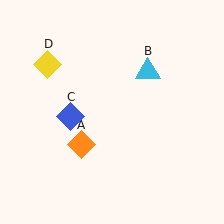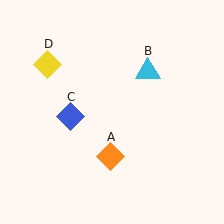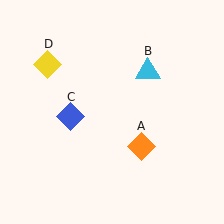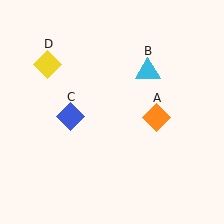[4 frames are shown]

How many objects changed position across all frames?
1 object changed position: orange diamond (object A).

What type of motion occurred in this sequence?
The orange diamond (object A) rotated counterclockwise around the center of the scene.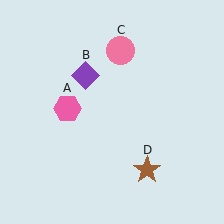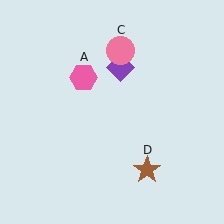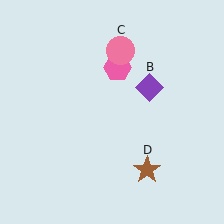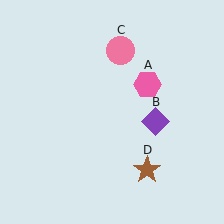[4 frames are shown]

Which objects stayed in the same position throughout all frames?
Pink circle (object C) and brown star (object D) remained stationary.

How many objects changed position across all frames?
2 objects changed position: pink hexagon (object A), purple diamond (object B).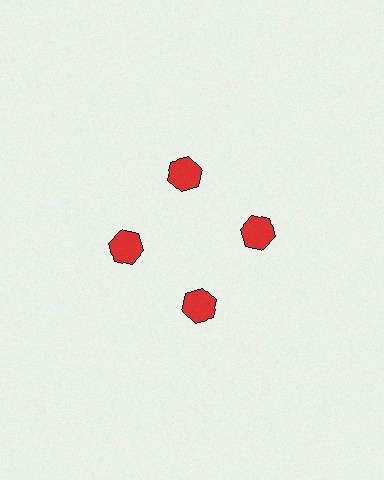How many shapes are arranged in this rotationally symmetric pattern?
There are 4 shapes, arranged in 4 groups of 1.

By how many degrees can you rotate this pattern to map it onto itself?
The pattern maps onto itself every 90 degrees of rotation.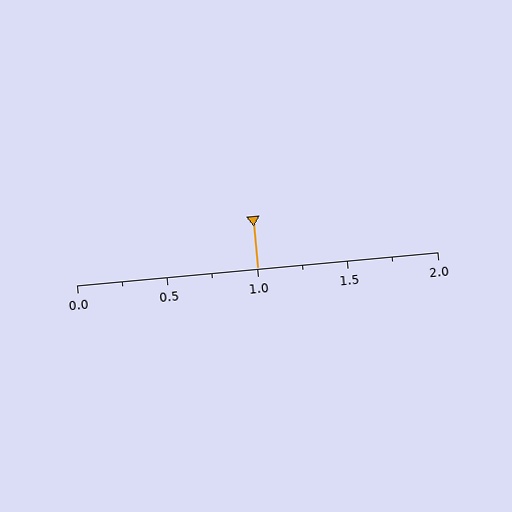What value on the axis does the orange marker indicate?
The marker indicates approximately 1.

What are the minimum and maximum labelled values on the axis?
The axis runs from 0.0 to 2.0.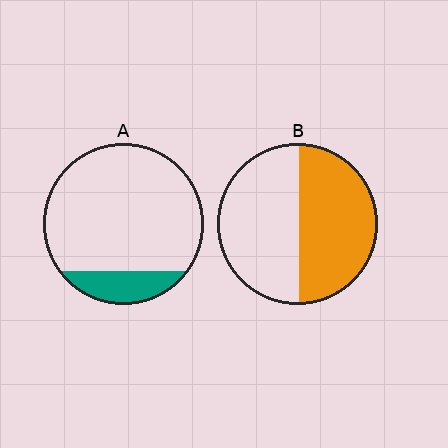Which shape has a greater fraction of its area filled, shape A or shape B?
Shape B.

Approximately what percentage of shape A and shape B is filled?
A is approximately 15% and B is approximately 50%.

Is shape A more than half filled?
No.